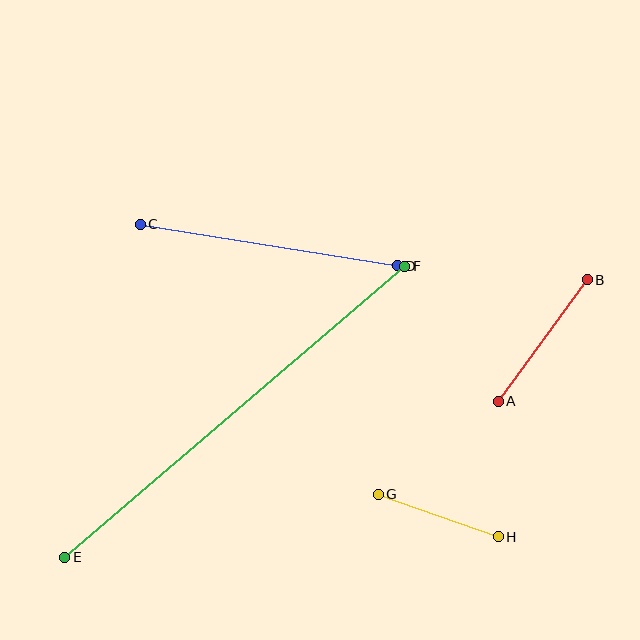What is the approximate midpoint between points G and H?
The midpoint is at approximately (438, 516) pixels.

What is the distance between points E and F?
The distance is approximately 447 pixels.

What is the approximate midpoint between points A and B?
The midpoint is at approximately (543, 340) pixels.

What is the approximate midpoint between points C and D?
The midpoint is at approximately (269, 245) pixels.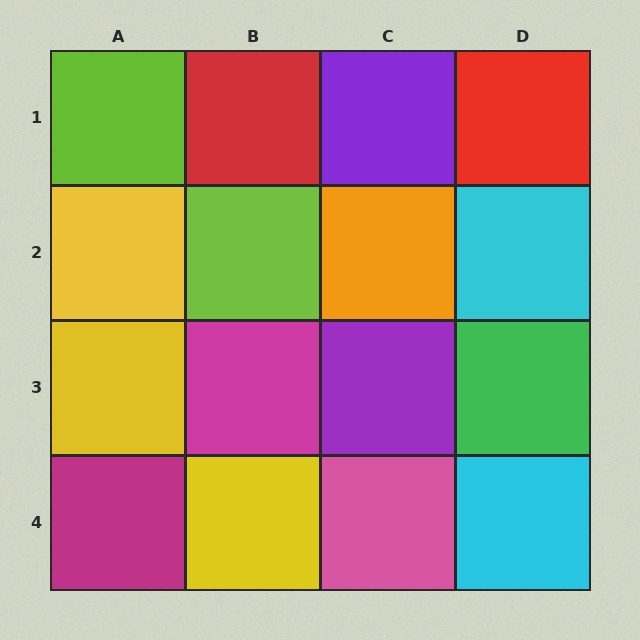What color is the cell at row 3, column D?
Green.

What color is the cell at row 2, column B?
Lime.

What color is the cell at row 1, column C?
Purple.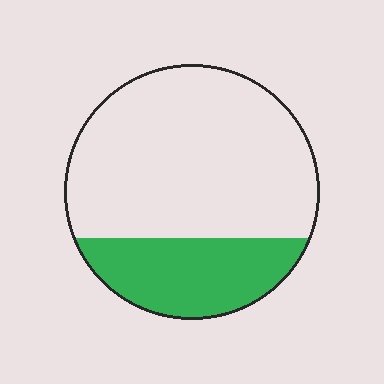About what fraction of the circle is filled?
About one quarter (1/4).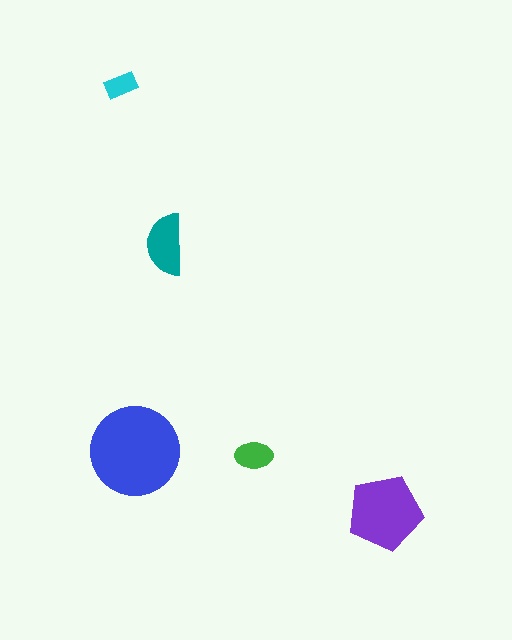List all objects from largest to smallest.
The blue circle, the purple pentagon, the teal semicircle, the green ellipse, the cyan rectangle.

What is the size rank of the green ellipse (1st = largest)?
4th.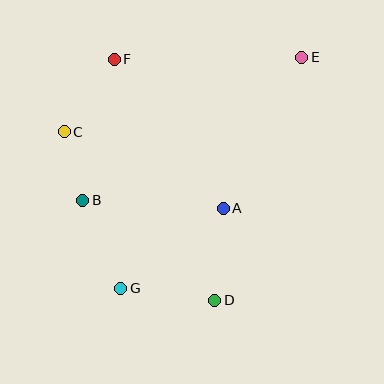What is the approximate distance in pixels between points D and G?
The distance between D and G is approximately 95 pixels.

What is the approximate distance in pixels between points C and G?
The distance between C and G is approximately 167 pixels.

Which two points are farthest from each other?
Points E and G are farthest from each other.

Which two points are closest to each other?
Points B and C are closest to each other.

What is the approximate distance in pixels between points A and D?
The distance between A and D is approximately 92 pixels.